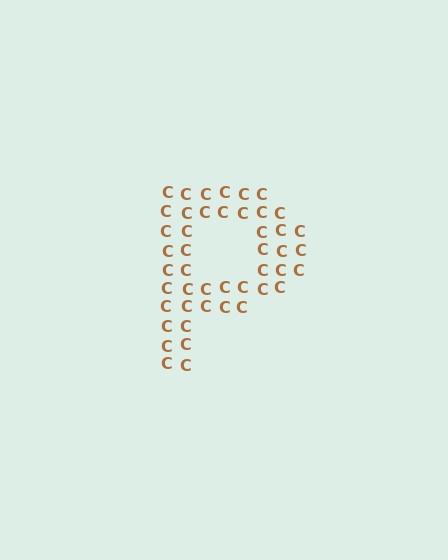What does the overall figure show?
The overall figure shows the letter P.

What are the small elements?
The small elements are letter C's.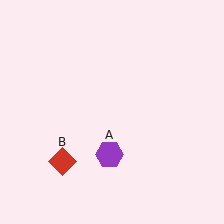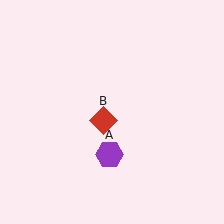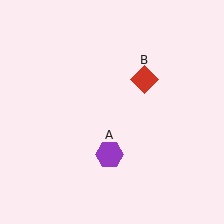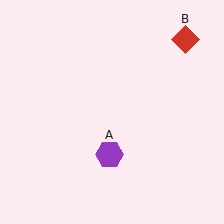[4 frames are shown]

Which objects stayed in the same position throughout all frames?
Purple hexagon (object A) remained stationary.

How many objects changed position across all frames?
1 object changed position: red diamond (object B).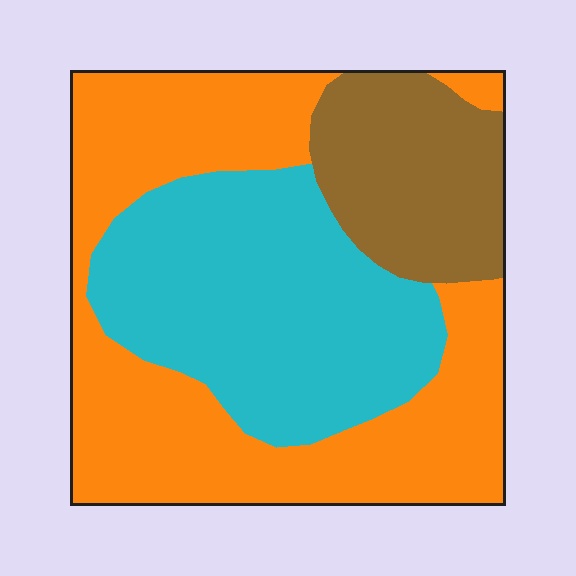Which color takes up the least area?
Brown, at roughly 20%.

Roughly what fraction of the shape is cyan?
Cyan covers roughly 35% of the shape.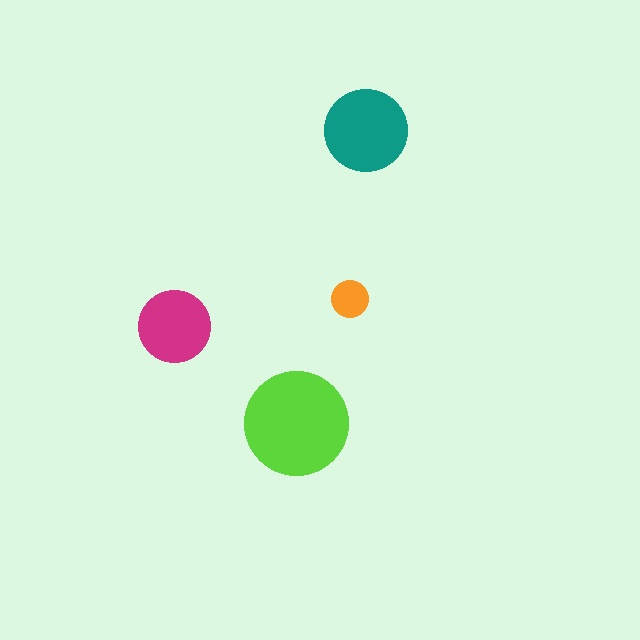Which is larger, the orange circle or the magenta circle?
The magenta one.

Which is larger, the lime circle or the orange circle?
The lime one.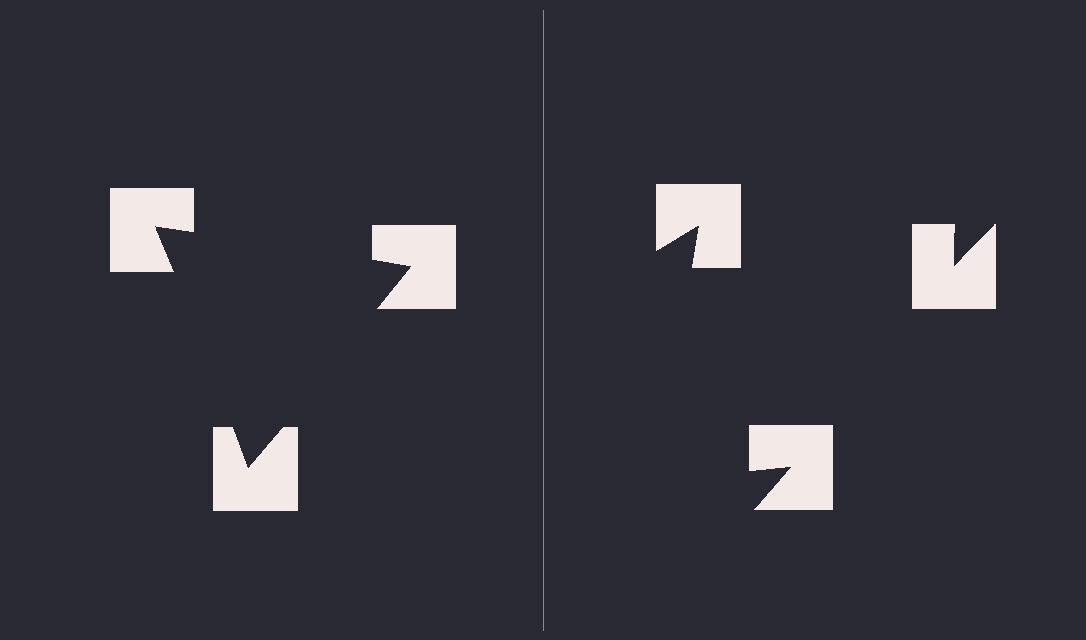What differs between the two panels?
The notched squares are positioned identically on both sides; only the wedge orientations differ. On the left they align to a triangle; on the right they are misaligned.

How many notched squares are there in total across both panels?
6 — 3 on each side.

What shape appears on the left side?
An illusory triangle.